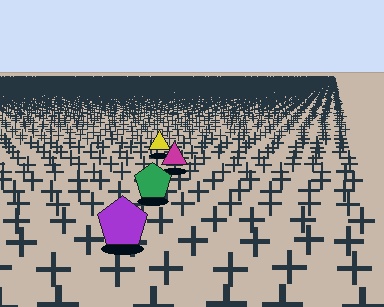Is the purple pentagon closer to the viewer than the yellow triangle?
Yes. The purple pentagon is closer — you can tell from the texture gradient: the ground texture is coarser near it.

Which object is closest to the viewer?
The purple pentagon is closest. The texture marks near it are larger and more spread out.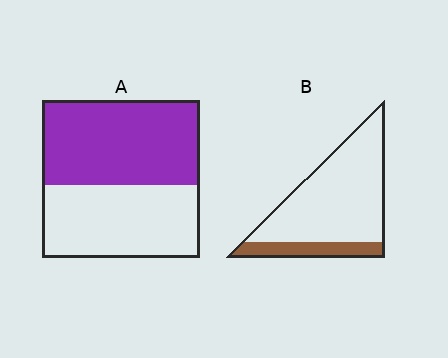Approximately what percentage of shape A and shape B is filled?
A is approximately 55% and B is approximately 20%.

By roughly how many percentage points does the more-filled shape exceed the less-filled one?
By roughly 35 percentage points (A over B).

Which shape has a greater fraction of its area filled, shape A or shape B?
Shape A.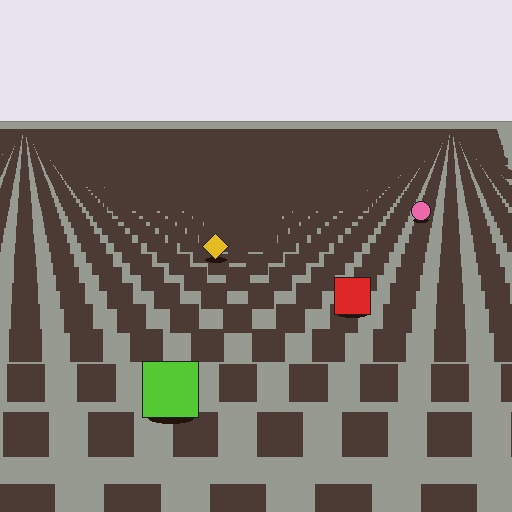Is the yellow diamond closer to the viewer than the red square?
No. The red square is closer — you can tell from the texture gradient: the ground texture is coarser near it.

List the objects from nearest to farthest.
From nearest to farthest: the lime square, the red square, the yellow diamond, the pink circle.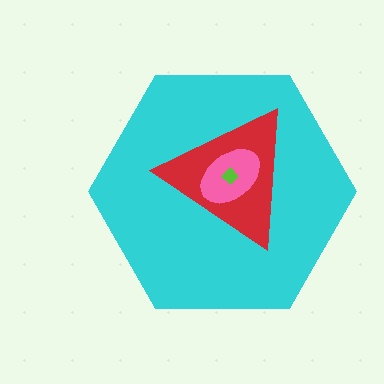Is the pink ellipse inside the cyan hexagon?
Yes.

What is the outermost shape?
The cyan hexagon.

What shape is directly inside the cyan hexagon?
The red triangle.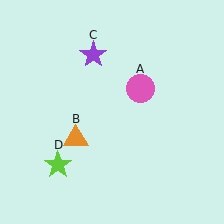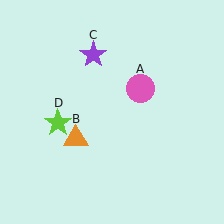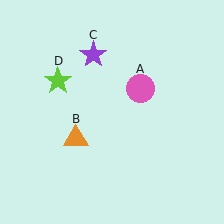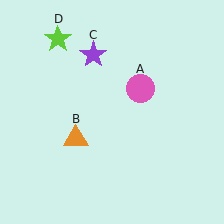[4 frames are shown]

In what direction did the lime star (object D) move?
The lime star (object D) moved up.